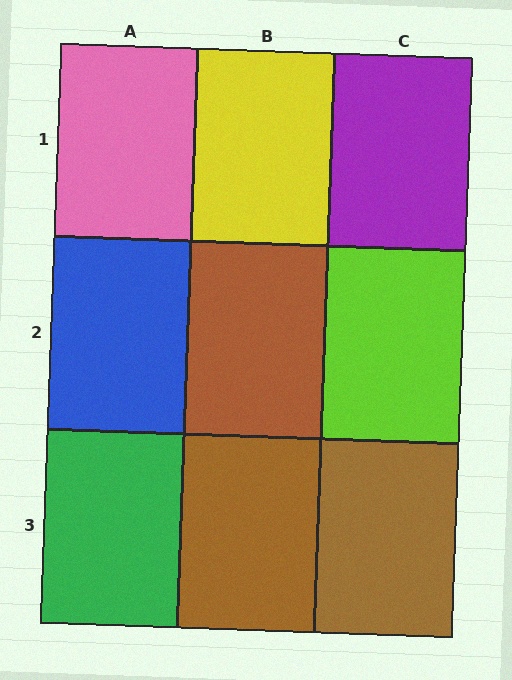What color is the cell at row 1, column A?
Pink.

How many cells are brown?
3 cells are brown.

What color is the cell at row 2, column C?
Lime.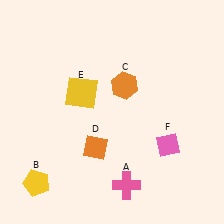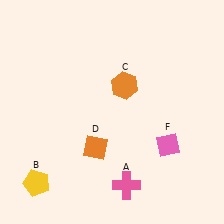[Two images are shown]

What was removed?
The yellow square (E) was removed in Image 2.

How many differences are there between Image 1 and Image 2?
There is 1 difference between the two images.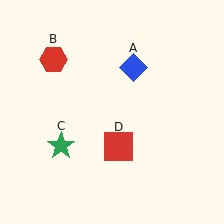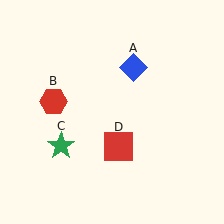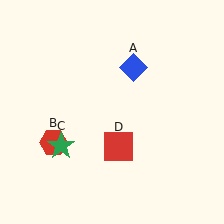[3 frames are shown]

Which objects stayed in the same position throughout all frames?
Blue diamond (object A) and green star (object C) and red square (object D) remained stationary.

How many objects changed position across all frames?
1 object changed position: red hexagon (object B).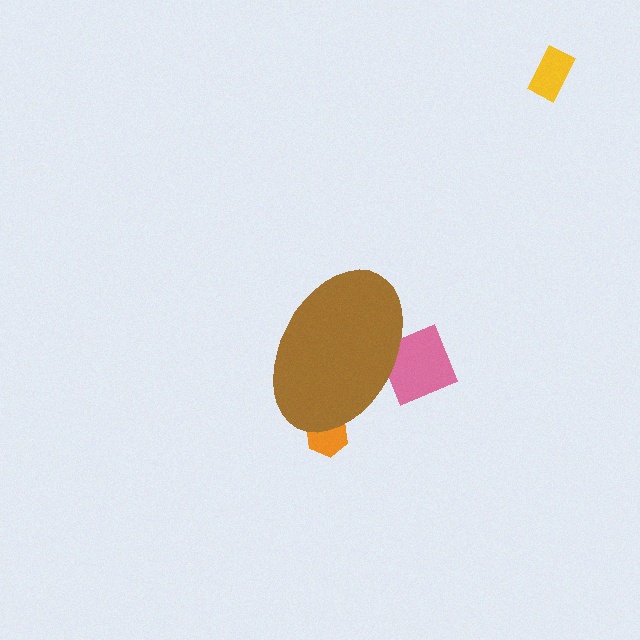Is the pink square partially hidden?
Yes, the pink square is partially hidden behind the brown ellipse.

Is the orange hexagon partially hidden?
Yes, the orange hexagon is partially hidden behind the brown ellipse.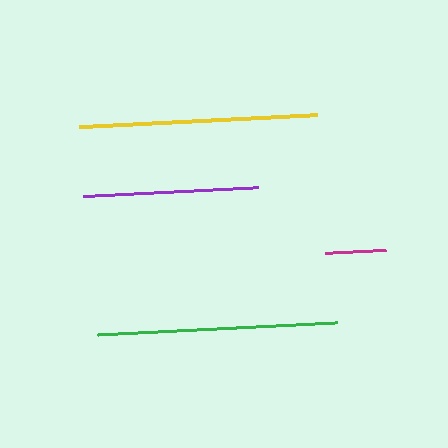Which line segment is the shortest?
The magenta line is the shortest at approximately 60 pixels.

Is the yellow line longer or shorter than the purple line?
The yellow line is longer than the purple line.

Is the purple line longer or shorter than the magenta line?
The purple line is longer than the magenta line.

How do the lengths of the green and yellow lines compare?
The green and yellow lines are approximately the same length.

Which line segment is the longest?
The green line is the longest at approximately 241 pixels.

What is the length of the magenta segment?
The magenta segment is approximately 60 pixels long.